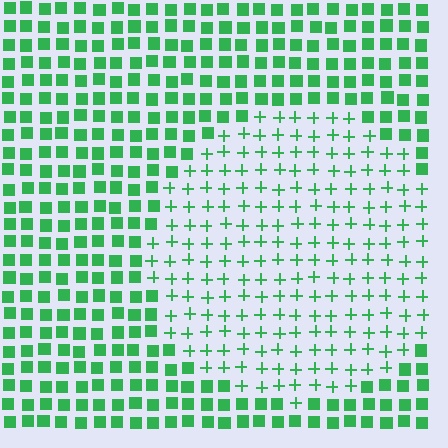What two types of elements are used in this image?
The image uses plus signs inside the circle region and squares outside it.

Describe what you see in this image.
The image is filled with small green elements arranged in a uniform grid. A circle-shaped region contains plus signs, while the surrounding area contains squares. The boundary is defined purely by the change in element shape.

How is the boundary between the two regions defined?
The boundary is defined by a change in element shape: plus signs inside vs. squares outside. All elements share the same color and spacing.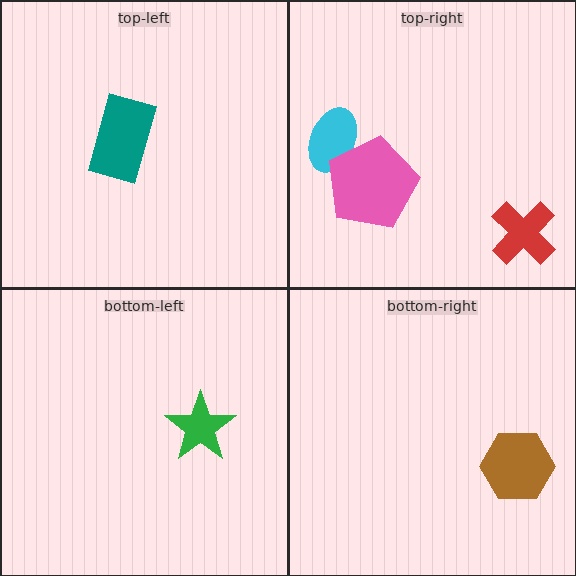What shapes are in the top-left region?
The teal rectangle.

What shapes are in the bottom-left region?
The green star.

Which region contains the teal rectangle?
The top-left region.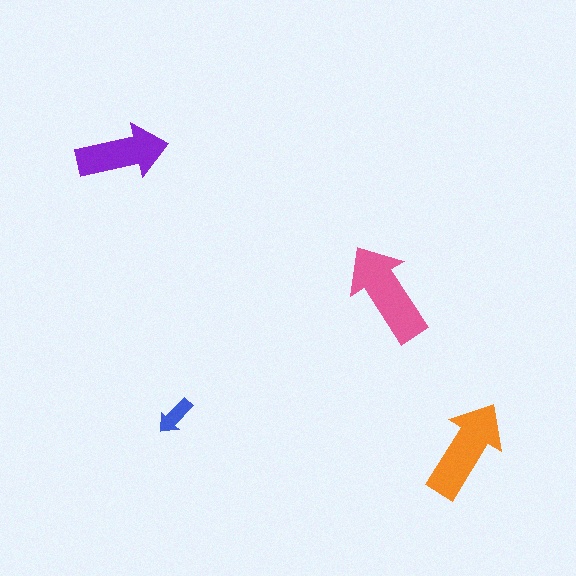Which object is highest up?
The purple arrow is topmost.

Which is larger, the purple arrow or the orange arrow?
The orange one.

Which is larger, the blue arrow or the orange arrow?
The orange one.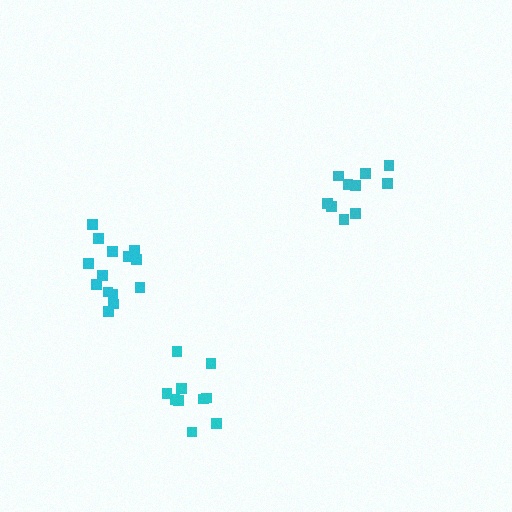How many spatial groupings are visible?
There are 3 spatial groupings.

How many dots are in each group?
Group 1: 10 dots, Group 2: 10 dots, Group 3: 14 dots (34 total).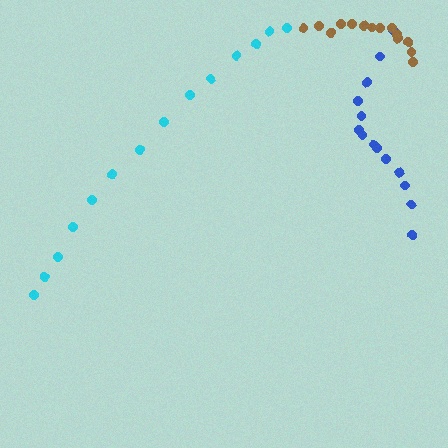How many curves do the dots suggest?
There are 3 distinct paths.